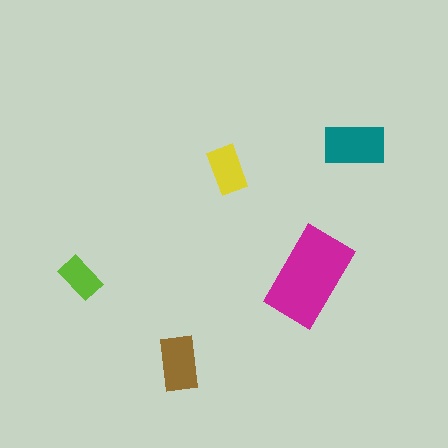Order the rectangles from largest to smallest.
the magenta one, the teal one, the brown one, the yellow one, the lime one.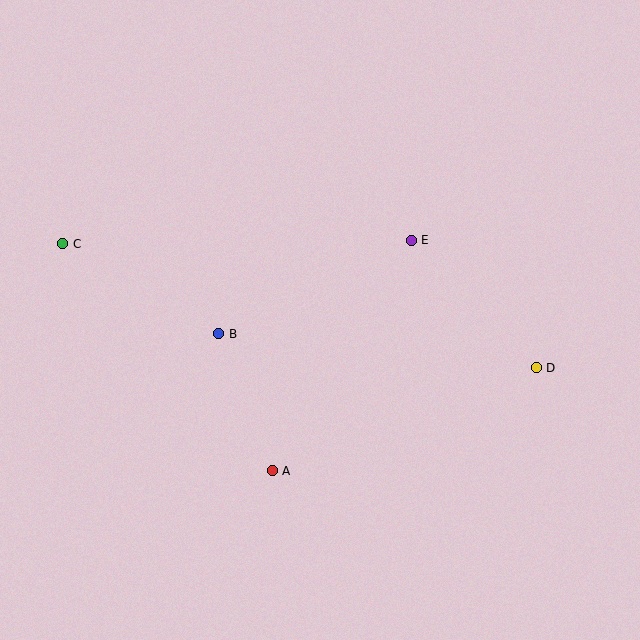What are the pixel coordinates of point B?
Point B is at (219, 334).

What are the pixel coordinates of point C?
Point C is at (63, 244).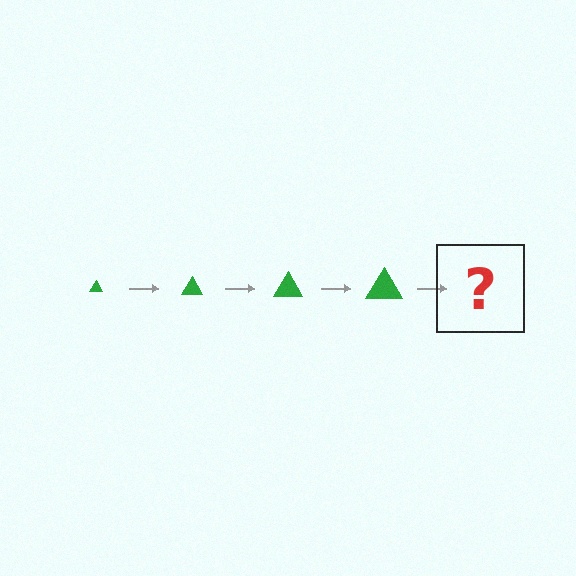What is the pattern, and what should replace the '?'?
The pattern is that the triangle gets progressively larger each step. The '?' should be a green triangle, larger than the previous one.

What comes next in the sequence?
The next element should be a green triangle, larger than the previous one.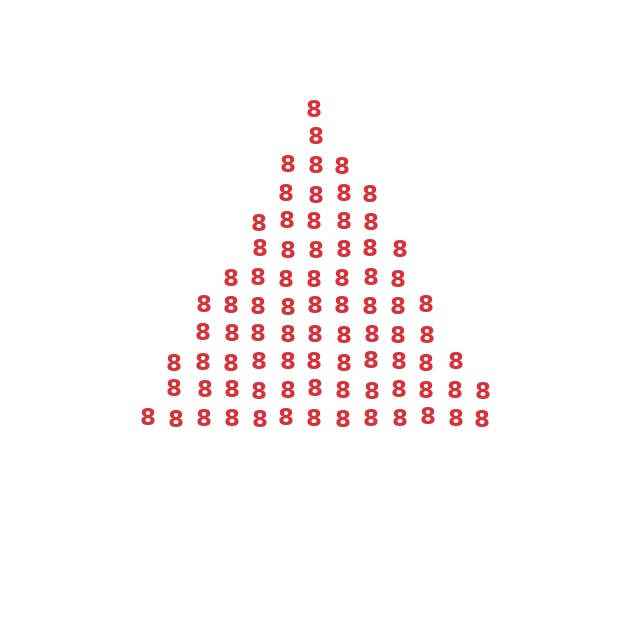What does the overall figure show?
The overall figure shows a triangle.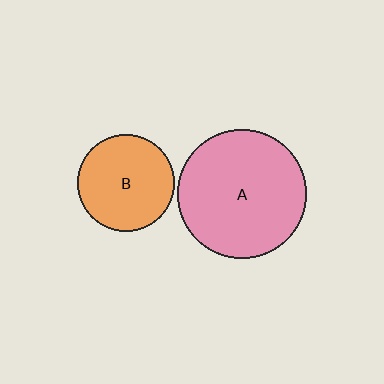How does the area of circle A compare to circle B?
Approximately 1.8 times.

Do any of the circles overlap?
No, none of the circles overlap.